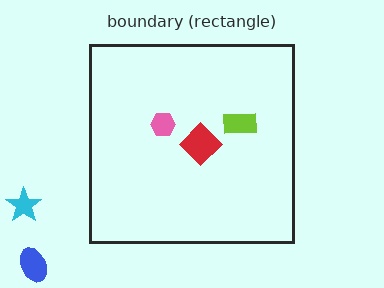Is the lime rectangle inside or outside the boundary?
Inside.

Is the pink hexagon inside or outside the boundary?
Inside.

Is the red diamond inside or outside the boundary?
Inside.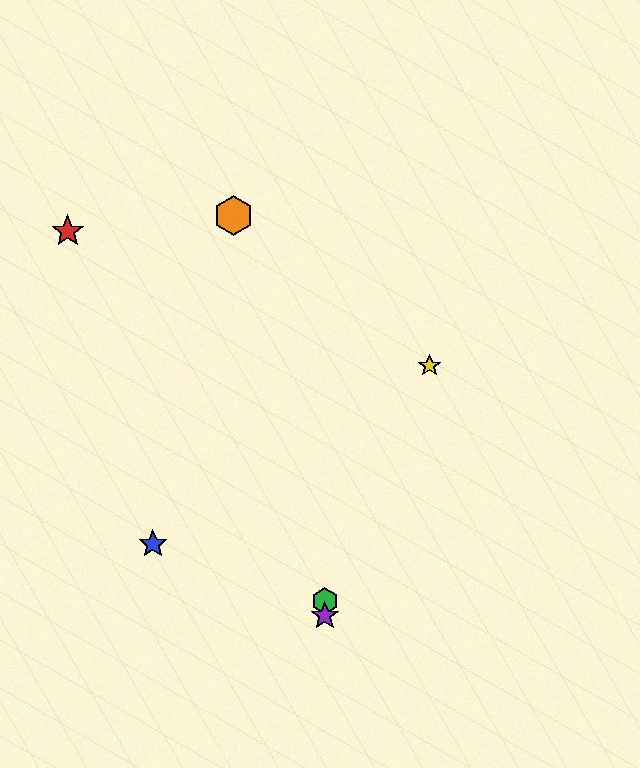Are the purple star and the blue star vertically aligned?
No, the purple star is at x≈325 and the blue star is at x≈153.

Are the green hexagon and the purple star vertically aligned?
Yes, both are at x≈325.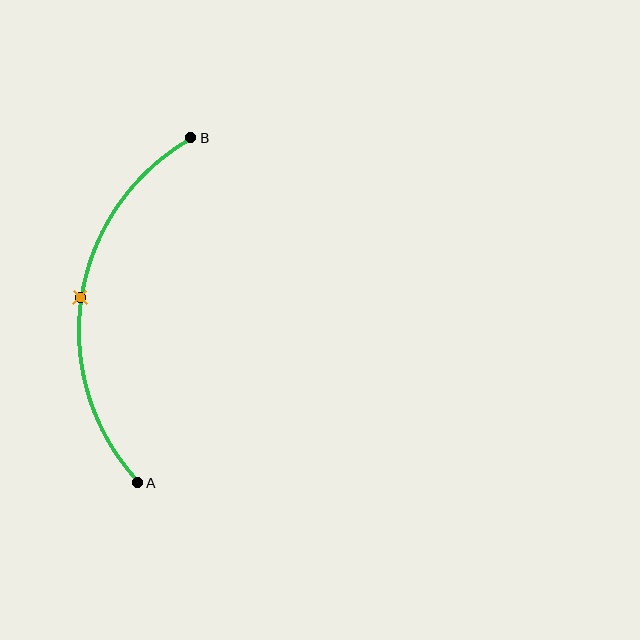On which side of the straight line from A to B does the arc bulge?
The arc bulges to the left of the straight line connecting A and B.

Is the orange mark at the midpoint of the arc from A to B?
Yes. The orange mark lies on the arc at equal arc-length from both A and B — it is the arc midpoint.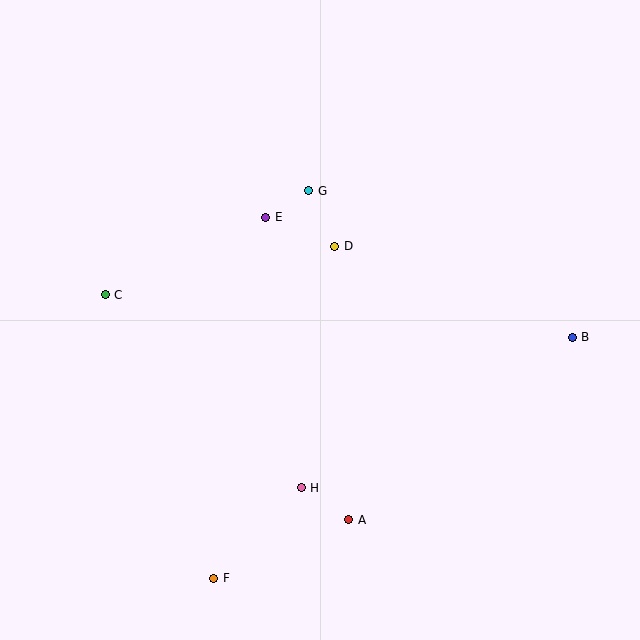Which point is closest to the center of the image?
Point D at (335, 246) is closest to the center.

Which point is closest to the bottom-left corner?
Point F is closest to the bottom-left corner.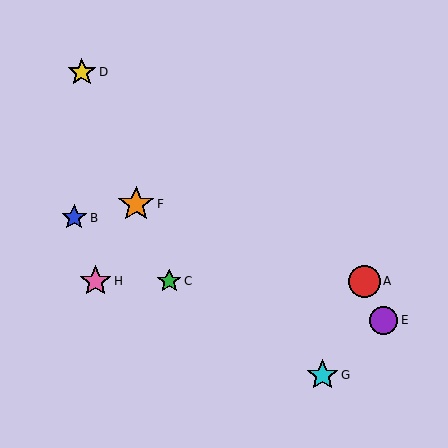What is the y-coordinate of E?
Object E is at y≈320.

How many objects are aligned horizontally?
3 objects (A, C, H) are aligned horizontally.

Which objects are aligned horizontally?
Objects A, C, H are aligned horizontally.